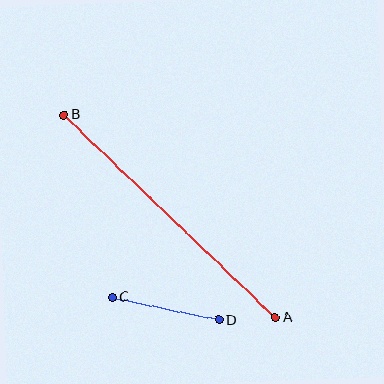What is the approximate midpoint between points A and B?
The midpoint is at approximately (170, 216) pixels.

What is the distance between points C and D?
The distance is approximately 109 pixels.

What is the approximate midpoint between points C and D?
The midpoint is at approximately (165, 309) pixels.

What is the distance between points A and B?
The distance is approximately 293 pixels.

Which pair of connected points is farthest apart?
Points A and B are farthest apart.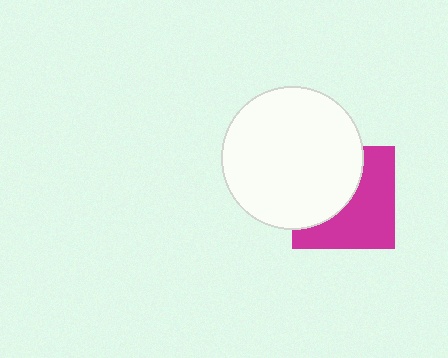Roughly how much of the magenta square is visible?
About half of it is visible (roughly 54%).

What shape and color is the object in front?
The object in front is a white circle.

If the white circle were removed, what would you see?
You would see the complete magenta square.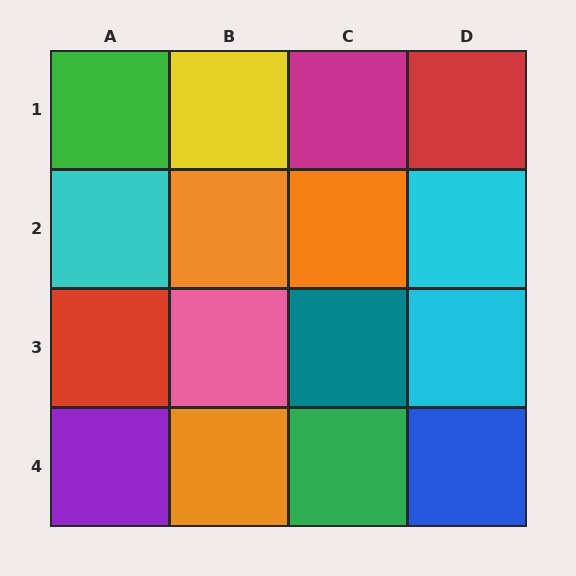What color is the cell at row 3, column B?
Pink.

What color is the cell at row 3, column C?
Teal.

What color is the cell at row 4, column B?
Orange.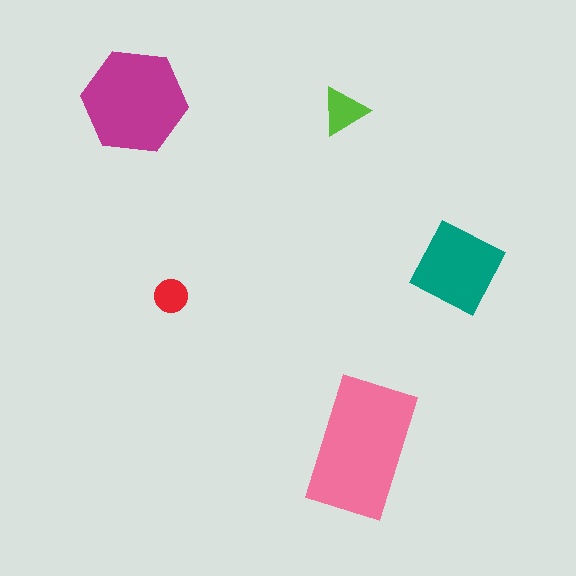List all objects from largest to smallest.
The pink rectangle, the magenta hexagon, the teal square, the lime triangle, the red circle.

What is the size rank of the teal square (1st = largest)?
3rd.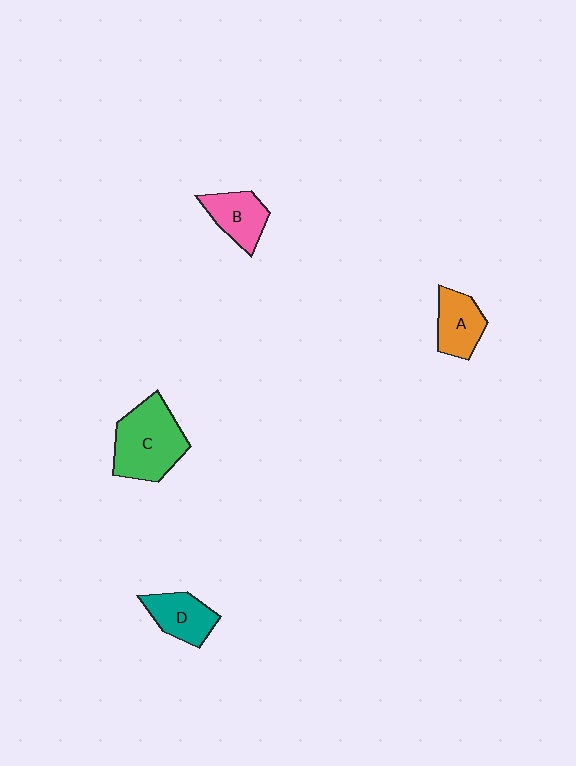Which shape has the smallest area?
Shape B (pink).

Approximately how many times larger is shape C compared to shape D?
Approximately 1.7 times.